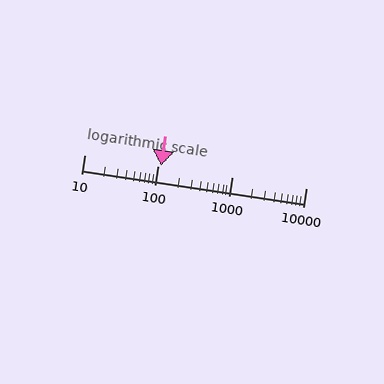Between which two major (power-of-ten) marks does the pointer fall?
The pointer is between 100 and 1000.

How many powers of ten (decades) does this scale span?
The scale spans 3 decades, from 10 to 10000.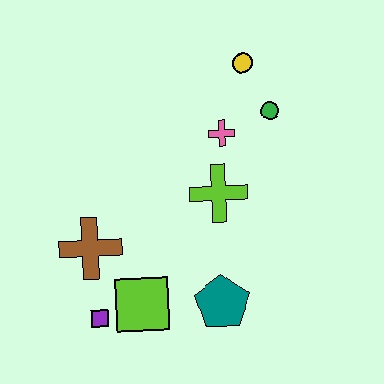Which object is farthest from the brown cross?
The yellow circle is farthest from the brown cross.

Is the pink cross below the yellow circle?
Yes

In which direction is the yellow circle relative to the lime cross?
The yellow circle is above the lime cross.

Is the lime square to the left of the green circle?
Yes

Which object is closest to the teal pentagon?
The lime square is closest to the teal pentagon.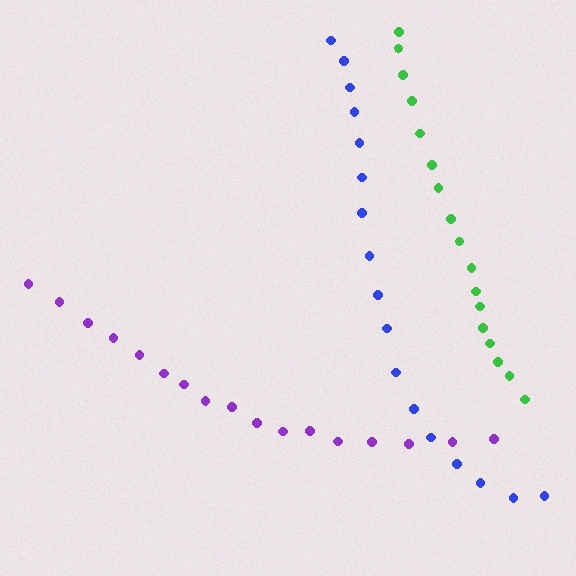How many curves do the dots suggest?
There are 3 distinct paths.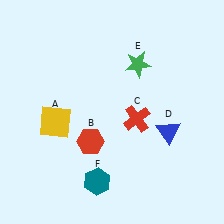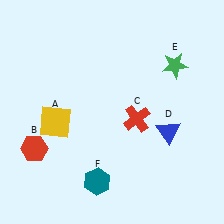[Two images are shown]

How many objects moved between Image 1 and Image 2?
2 objects moved between the two images.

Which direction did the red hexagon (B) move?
The red hexagon (B) moved left.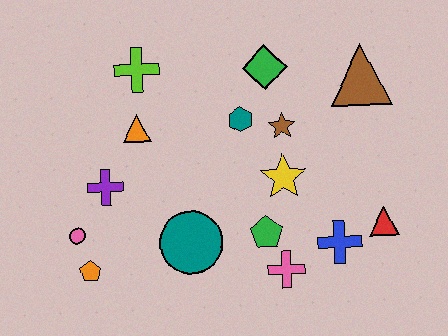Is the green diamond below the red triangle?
No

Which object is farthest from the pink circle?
The brown triangle is farthest from the pink circle.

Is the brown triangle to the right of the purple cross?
Yes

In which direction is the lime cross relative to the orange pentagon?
The lime cross is above the orange pentagon.